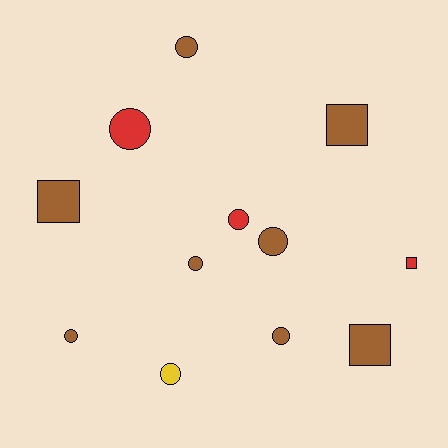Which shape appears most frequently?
Circle, with 8 objects.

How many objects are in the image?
There are 12 objects.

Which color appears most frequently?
Brown, with 8 objects.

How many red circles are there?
There are 2 red circles.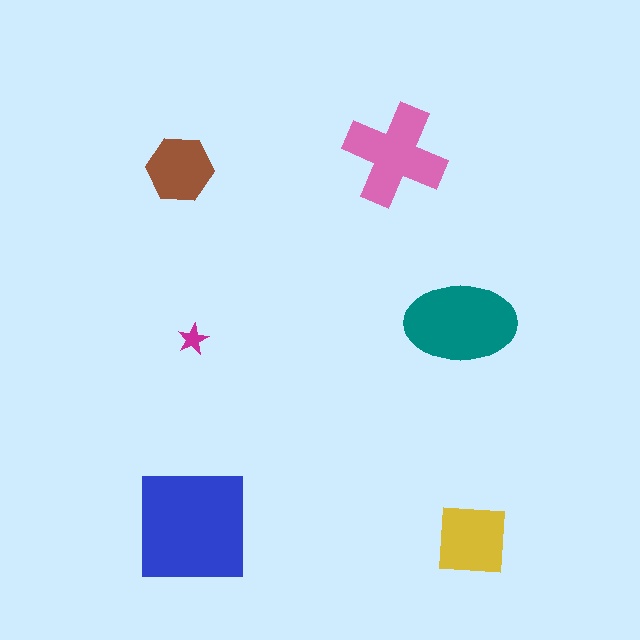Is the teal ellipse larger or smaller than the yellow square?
Larger.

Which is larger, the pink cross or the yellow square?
The pink cross.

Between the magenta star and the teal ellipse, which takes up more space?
The teal ellipse.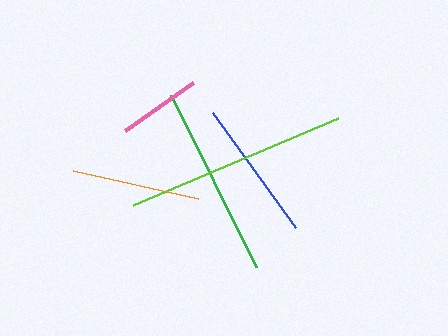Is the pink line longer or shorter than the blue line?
The blue line is longer than the pink line.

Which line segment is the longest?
The lime line is the longest at approximately 223 pixels.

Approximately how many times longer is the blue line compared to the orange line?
The blue line is approximately 1.1 times the length of the orange line.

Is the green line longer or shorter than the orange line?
The green line is longer than the orange line.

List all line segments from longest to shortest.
From longest to shortest: lime, green, blue, orange, pink.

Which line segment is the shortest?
The pink line is the shortest at approximately 83 pixels.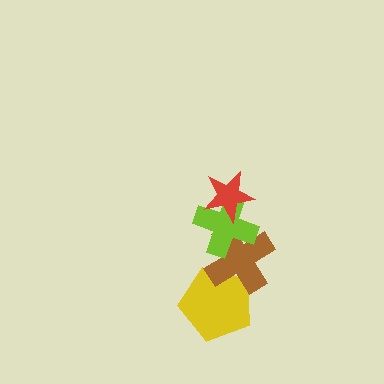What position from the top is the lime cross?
The lime cross is 2nd from the top.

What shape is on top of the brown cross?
The lime cross is on top of the brown cross.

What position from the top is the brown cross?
The brown cross is 3rd from the top.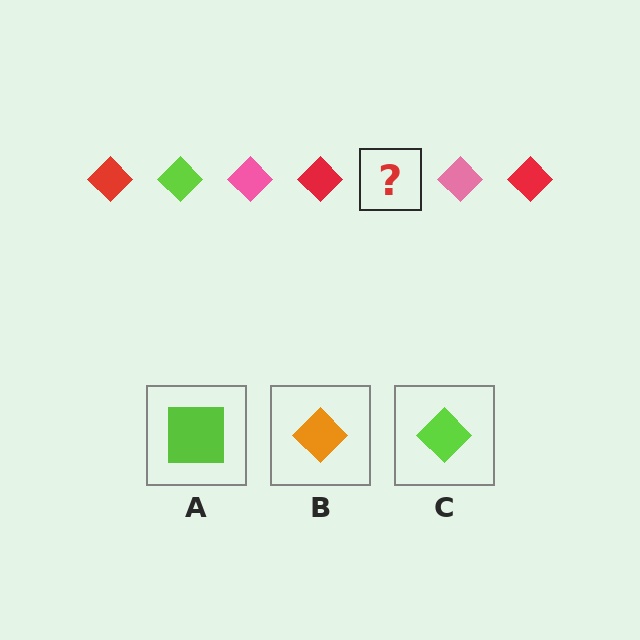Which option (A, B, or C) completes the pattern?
C.